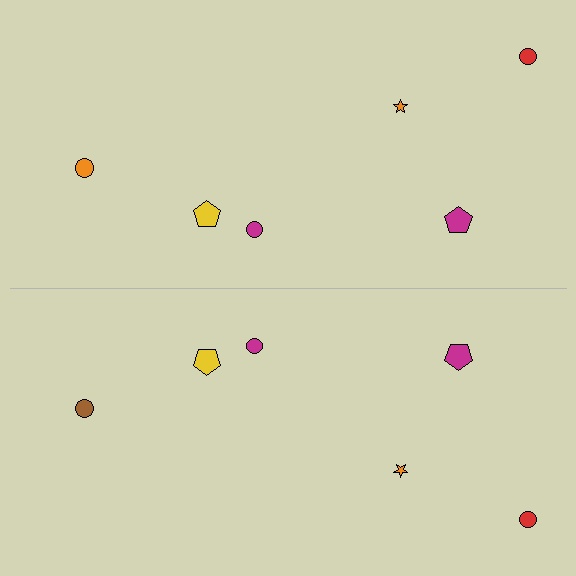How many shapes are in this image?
There are 12 shapes in this image.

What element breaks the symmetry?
The brown circle on the bottom side breaks the symmetry — its mirror counterpart is orange.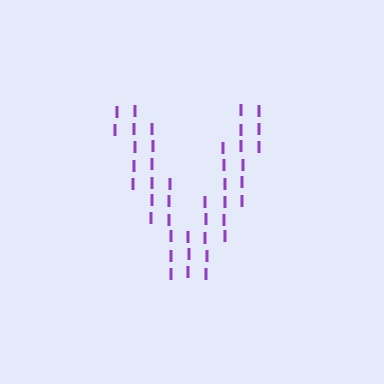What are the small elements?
The small elements are letter I's.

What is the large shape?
The large shape is the letter V.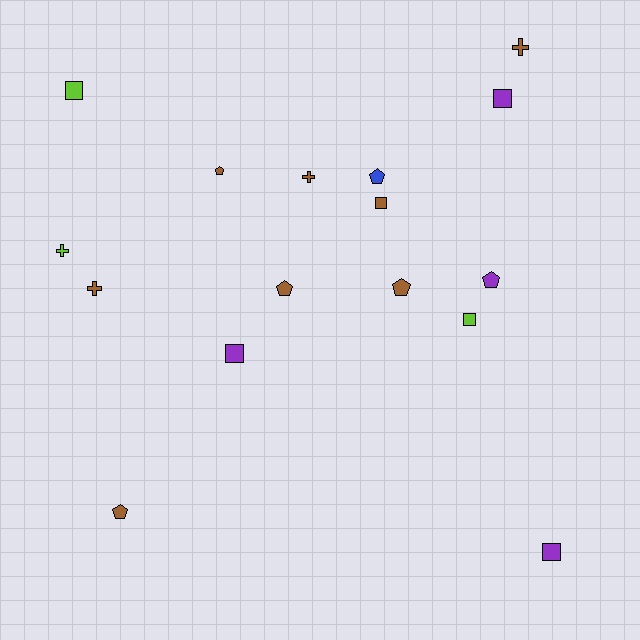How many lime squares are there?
There are 2 lime squares.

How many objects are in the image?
There are 16 objects.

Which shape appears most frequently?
Square, with 6 objects.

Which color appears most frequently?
Brown, with 8 objects.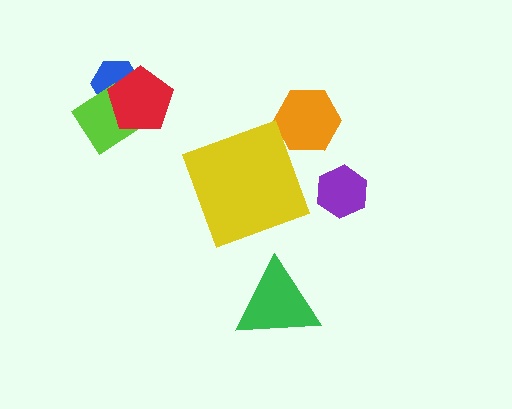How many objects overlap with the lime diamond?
2 objects overlap with the lime diamond.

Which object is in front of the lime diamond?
The red pentagon is in front of the lime diamond.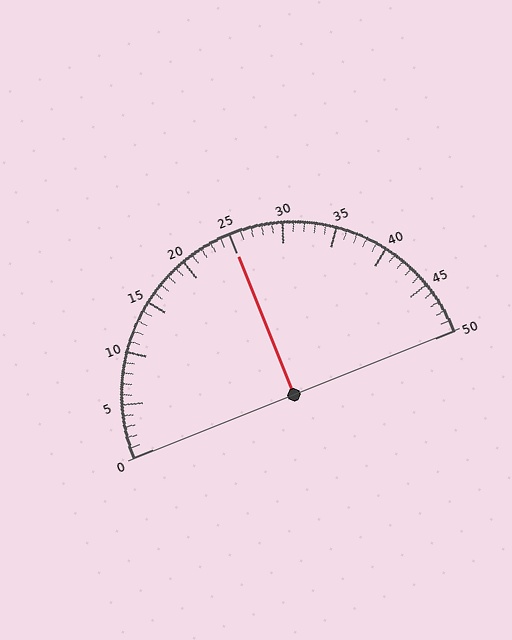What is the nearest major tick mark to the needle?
The nearest major tick mark is 25.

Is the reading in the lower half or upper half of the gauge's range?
The reading is in the upper half of the range (0 to 50).